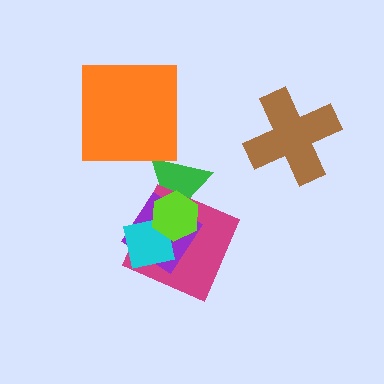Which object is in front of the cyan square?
The lime hexagon is in front of the cyan square.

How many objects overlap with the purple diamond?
4 objects overlap with the purple diamond.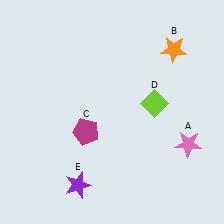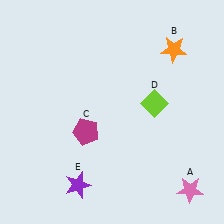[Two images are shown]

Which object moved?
The pink star (A) moved down.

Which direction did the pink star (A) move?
The pink star (A) moved down.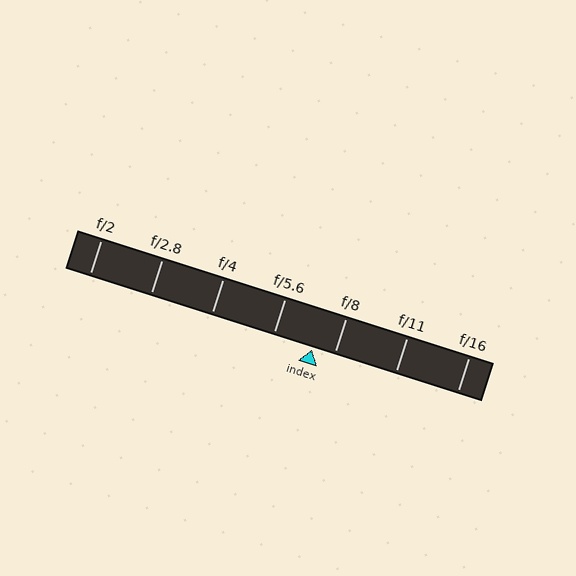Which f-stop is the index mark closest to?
The index mark is closest to f/8.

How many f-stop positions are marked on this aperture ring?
There are 7 f-stop positions marked.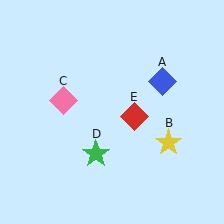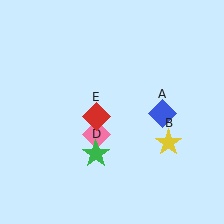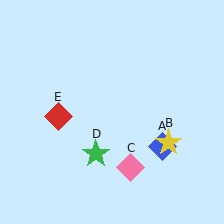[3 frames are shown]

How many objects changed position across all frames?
3 objects changed position: blue diamond (object A), pink diamond (object C), red diamond (object E).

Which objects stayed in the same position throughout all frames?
Yellow star (object B) and green star (object D) remained stationary.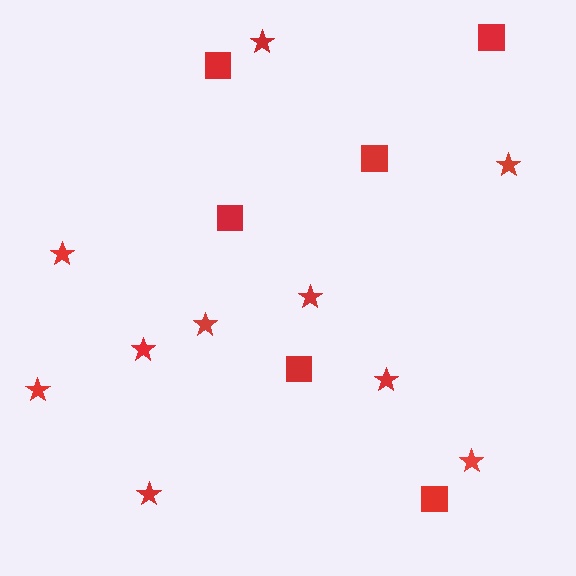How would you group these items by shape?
There are 2 groups: one group of squares (6) and one group of stars (10).